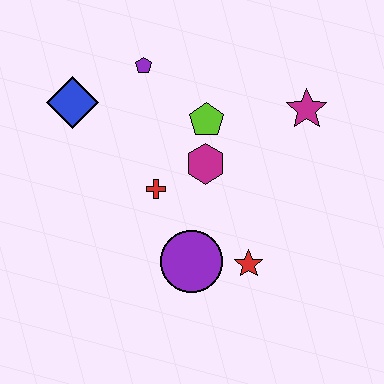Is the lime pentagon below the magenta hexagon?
No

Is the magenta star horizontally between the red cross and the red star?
No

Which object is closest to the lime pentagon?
The magenta hexagon is closest to the lime pentagon.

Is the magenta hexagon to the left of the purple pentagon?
No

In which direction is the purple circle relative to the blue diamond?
The purple circle is below the blue diamond.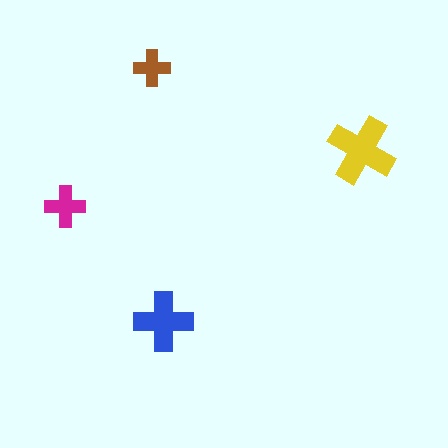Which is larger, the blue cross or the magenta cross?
The blue one.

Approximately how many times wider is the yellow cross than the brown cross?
About 2 times wider.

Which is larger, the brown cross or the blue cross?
The blue one.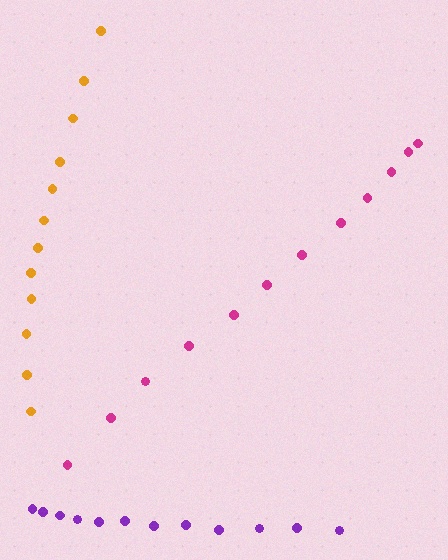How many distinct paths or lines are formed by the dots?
There are 3 distinct paths.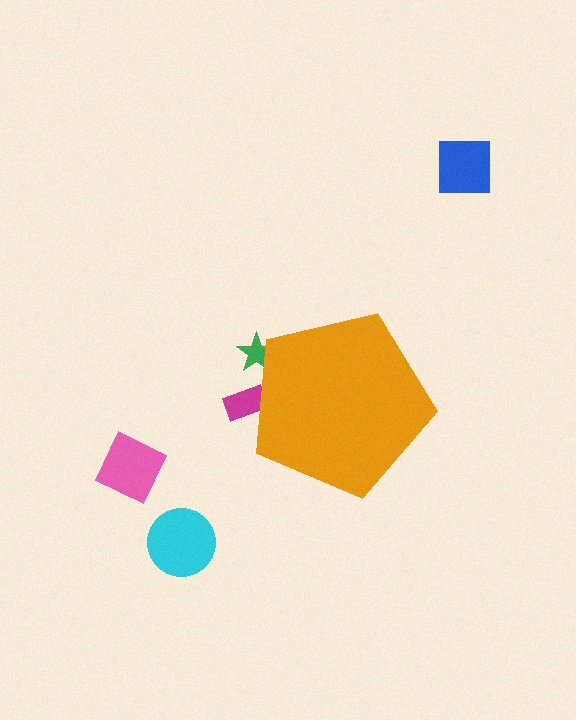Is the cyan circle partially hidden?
No, the cyan circle is fully visible.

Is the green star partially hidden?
Yes, the green star is partially hidden behind the orange pentagon.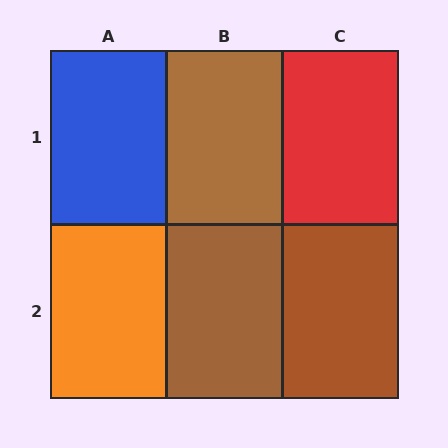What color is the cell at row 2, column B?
Brown.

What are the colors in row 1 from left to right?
Blue, brown, red.